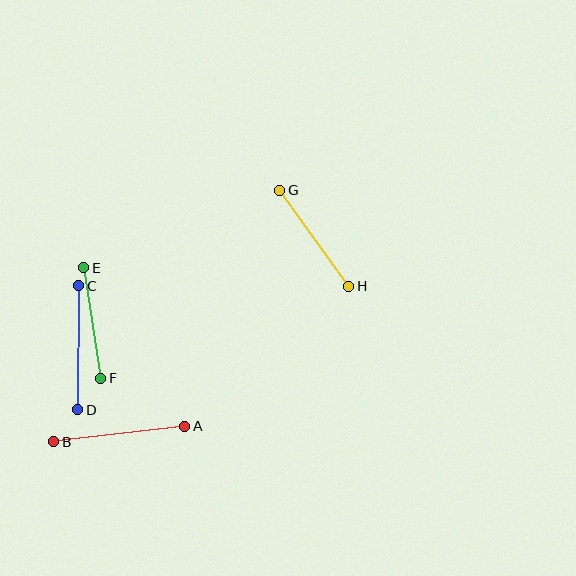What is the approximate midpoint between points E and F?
The midpoint is at approximately (92, 323) pixels.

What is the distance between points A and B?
The distance is approximately 132 pixels.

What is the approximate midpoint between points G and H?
The midpoint is at approximately (314, 238) pixels.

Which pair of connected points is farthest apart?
Points A and B are farthest apart.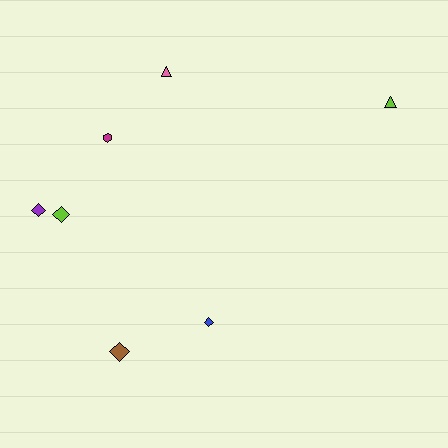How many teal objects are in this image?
There are no teal objects.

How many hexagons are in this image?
There is 1 hexagon.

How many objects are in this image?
There are 7 objects.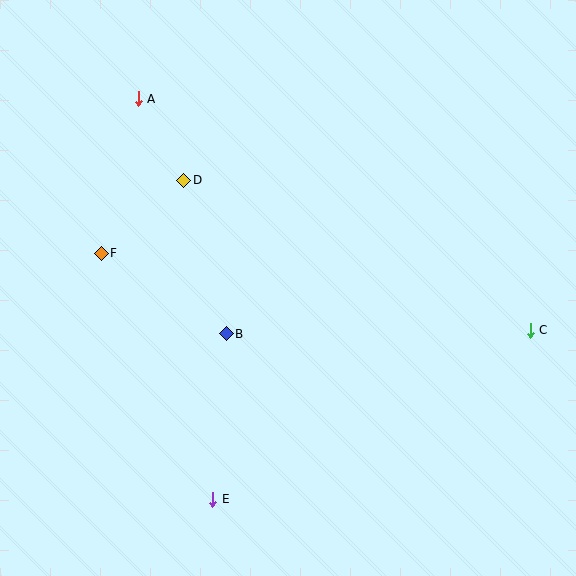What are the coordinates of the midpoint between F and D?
The midpoint between F and D is at (142, 217).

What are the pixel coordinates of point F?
Point F is at (101, 253).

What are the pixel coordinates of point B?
Point B is at (226, 334).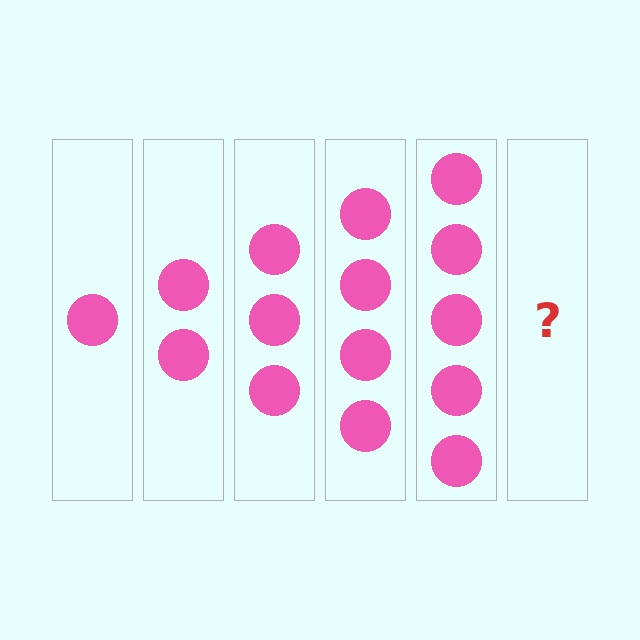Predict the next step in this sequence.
The next step is 6 circles.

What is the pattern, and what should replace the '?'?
The pattern is that each step adds one more circle. The '?' should be 6 circles.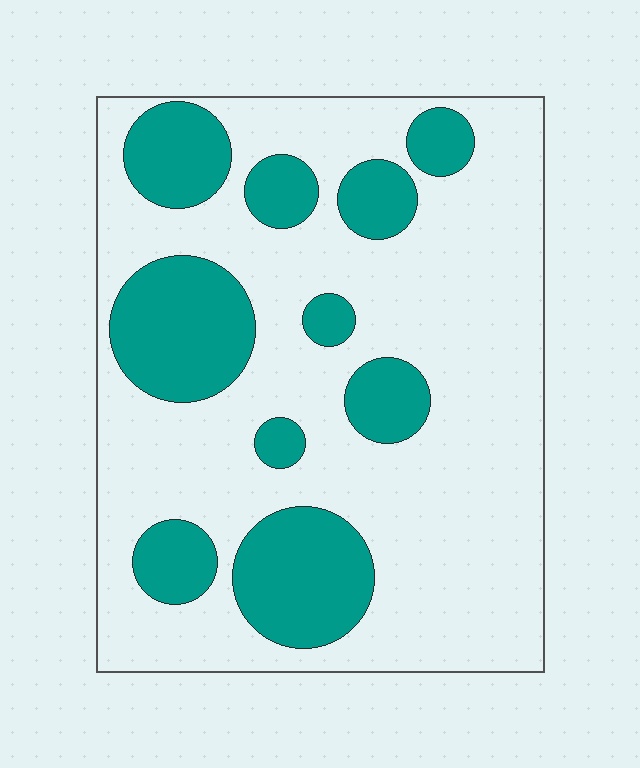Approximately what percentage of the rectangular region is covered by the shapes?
Approximately 30%.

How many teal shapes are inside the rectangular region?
10.